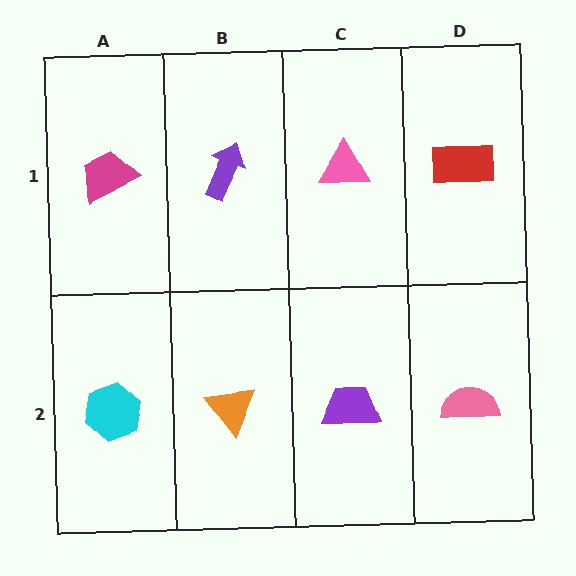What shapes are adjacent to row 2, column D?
A red rectangle (row 1, column D), a purple trapezoid (row 2, column C).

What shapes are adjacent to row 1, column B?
An orange triangle (row 2, column B), a magenta trapezoid (row 1, column A), a pink triangle (row 1, column C).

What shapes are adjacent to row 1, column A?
A cyan hexagon (row 2, column A), a purple arrow (row 1, column B).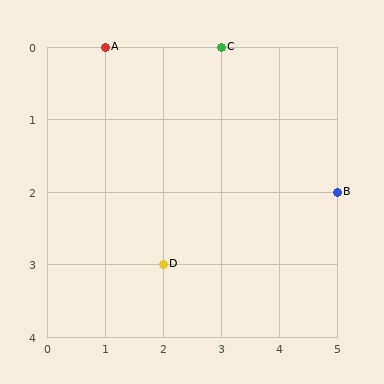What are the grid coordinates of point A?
Point A is at grid coordinates (1, 0).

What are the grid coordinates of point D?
Point D is at grid coordinates (2, 3).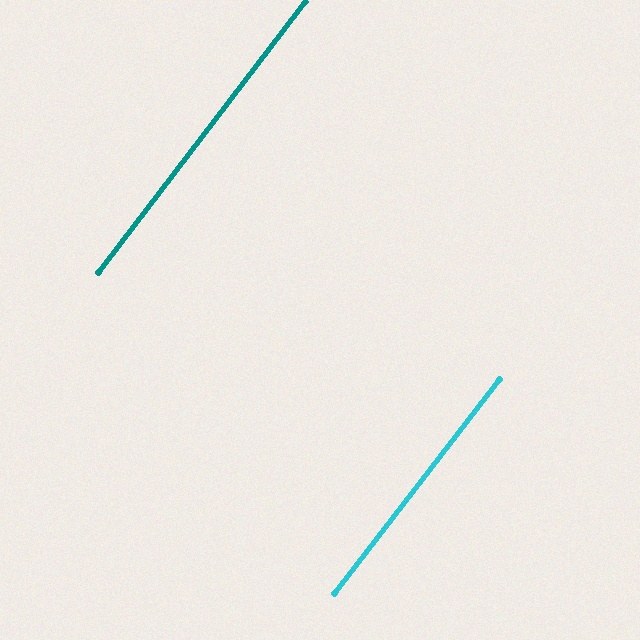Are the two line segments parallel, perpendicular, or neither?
Parallel — their directions differ by only 0.5°.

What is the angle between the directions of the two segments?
Approximately 0 degrees.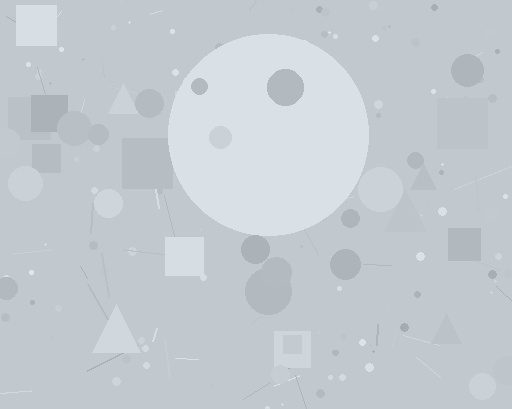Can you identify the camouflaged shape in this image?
The camouflaged shape is a circle.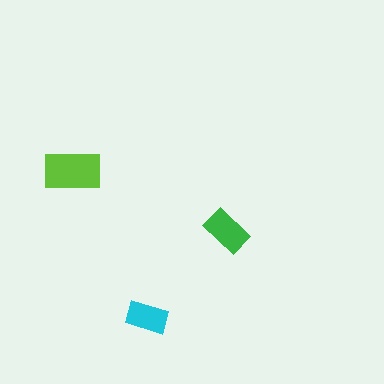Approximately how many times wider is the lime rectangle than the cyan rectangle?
About 1.5 times wider.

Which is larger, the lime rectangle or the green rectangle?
The lime one.